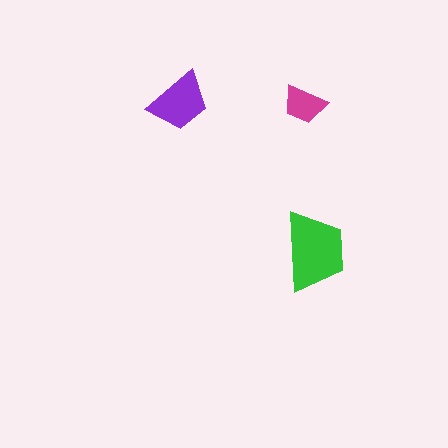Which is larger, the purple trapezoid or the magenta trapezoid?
The purple one.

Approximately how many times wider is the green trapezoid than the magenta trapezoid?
About 2 times wider.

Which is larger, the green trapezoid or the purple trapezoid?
The green one.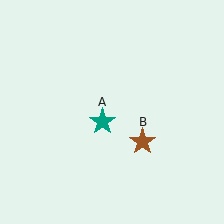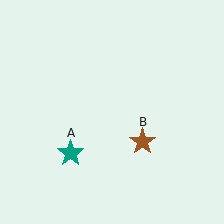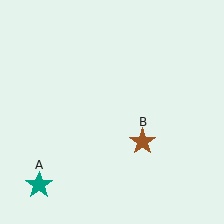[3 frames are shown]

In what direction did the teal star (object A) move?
The teal star (object A) moved down and to the left.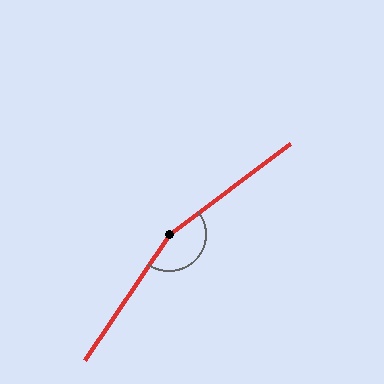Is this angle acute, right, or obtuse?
It is obtuse.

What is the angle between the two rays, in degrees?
Approximately 161 degrees.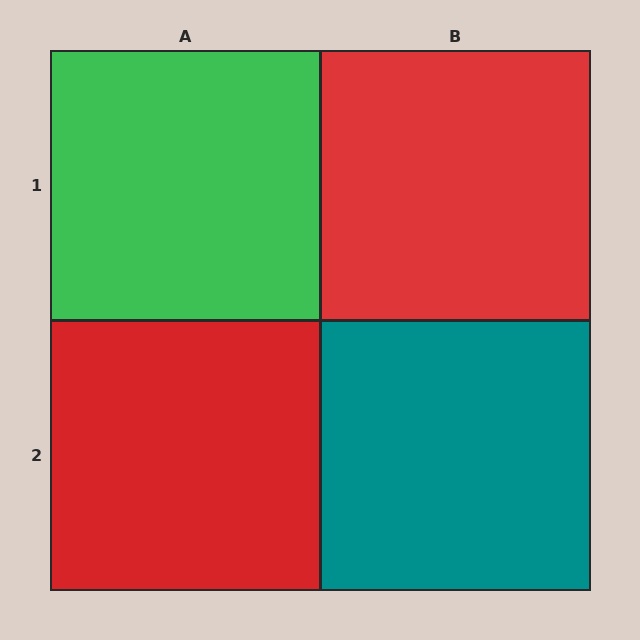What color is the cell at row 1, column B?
Red.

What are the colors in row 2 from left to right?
Red, teal.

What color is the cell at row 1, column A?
Green.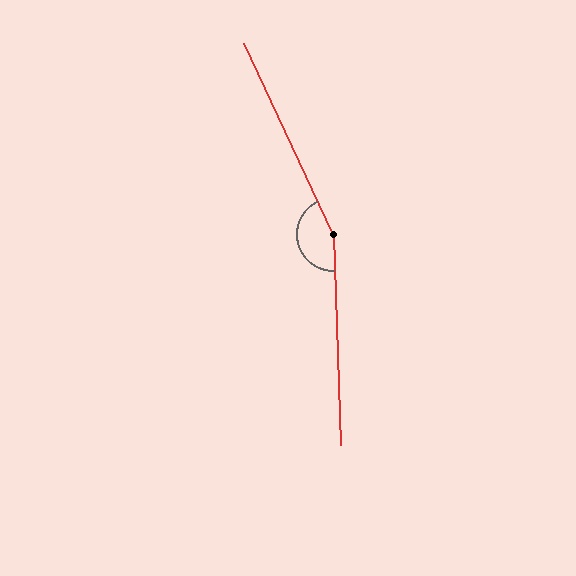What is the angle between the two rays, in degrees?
Approximately 157 degrees.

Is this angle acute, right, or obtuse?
It is obtuse.